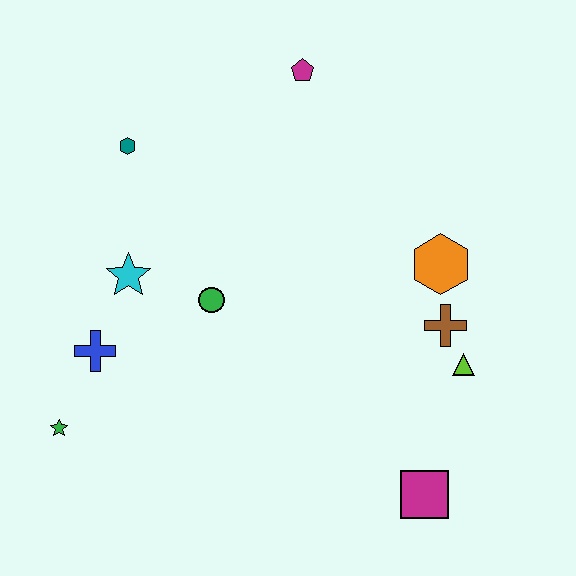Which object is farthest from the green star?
The magenta pentagon is farthest from the green star.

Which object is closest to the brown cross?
The lime triangle is closest to the brown cross.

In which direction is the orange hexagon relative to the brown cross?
The orange hexagon is above the brown cross.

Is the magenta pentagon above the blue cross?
Yes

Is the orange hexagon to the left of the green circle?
No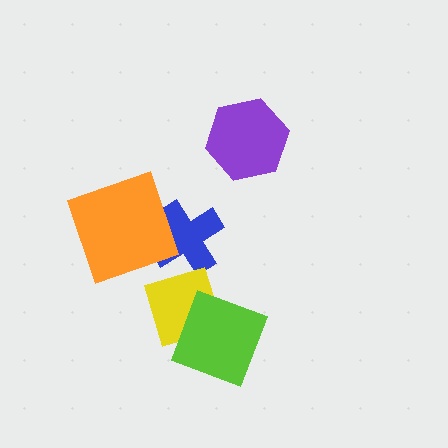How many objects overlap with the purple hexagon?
0 objects overlap with the purple hexagon.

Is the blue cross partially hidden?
Yes, it is partially covered by another shape.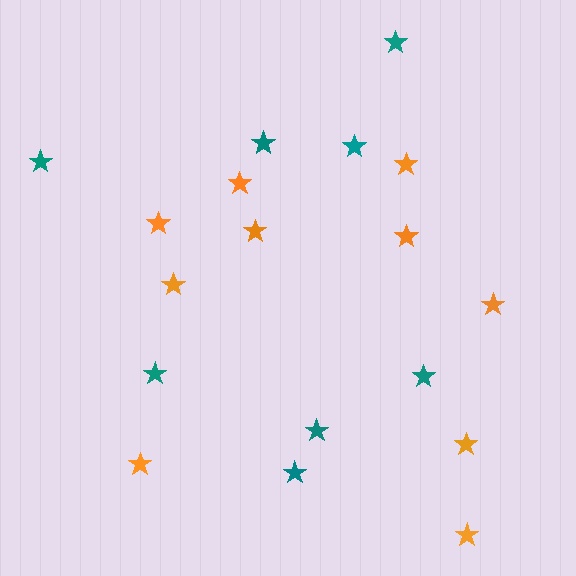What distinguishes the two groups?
There are 2 groups: one group of orange stars (10) and one group of teal stars (8).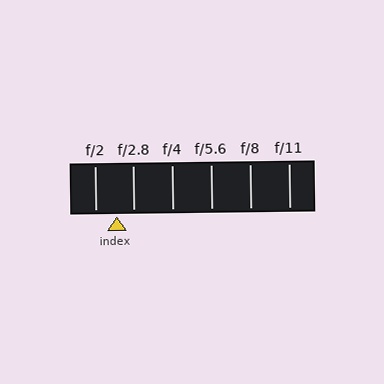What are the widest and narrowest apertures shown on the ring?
The widest aperture shown is f/2 and the narrowest is f/11.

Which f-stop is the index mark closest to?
The index mark is closest to f/2.8.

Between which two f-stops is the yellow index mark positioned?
The index mark is between f/2 and f/2.8.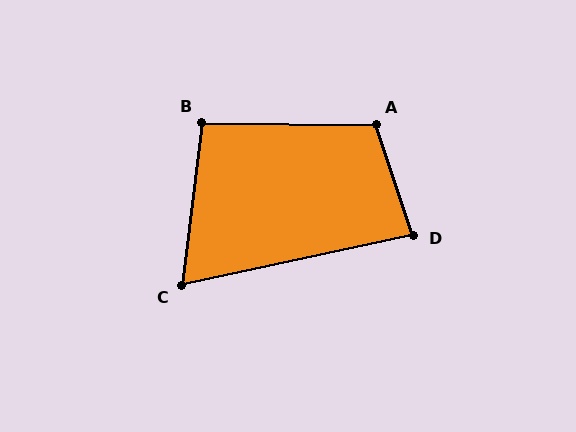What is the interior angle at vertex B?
Approximately 96 degrees (obtuse).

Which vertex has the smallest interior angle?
C, at approximately 71 degrees.